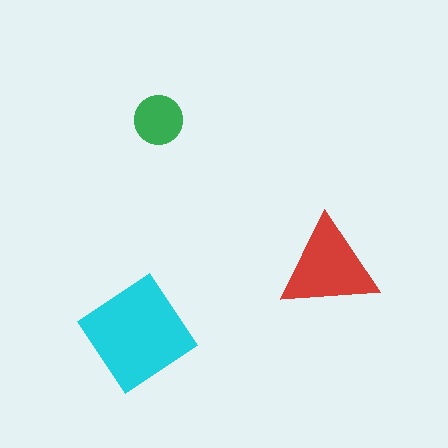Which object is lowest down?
The cyan diamond is bottommost.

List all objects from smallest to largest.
The green circle, the red triangle, the cyan diamond.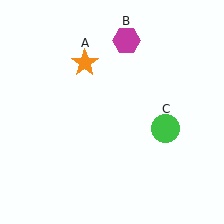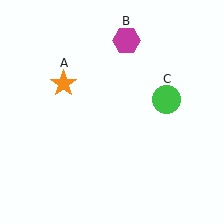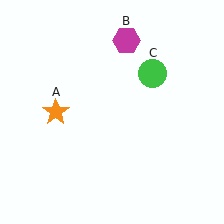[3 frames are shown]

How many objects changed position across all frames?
2 objects changed position: orange star (object A), green circle (object C).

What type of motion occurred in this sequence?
The orange star (object A), green circle (object C) rotated counterclockwise around the center of the scene.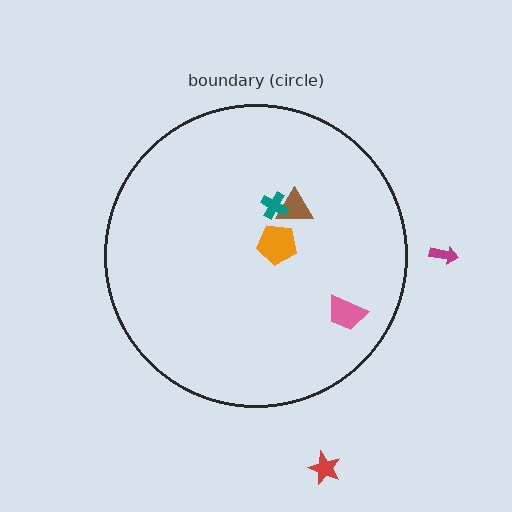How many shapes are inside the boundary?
4 inside, 2 outside.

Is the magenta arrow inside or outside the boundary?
Outside.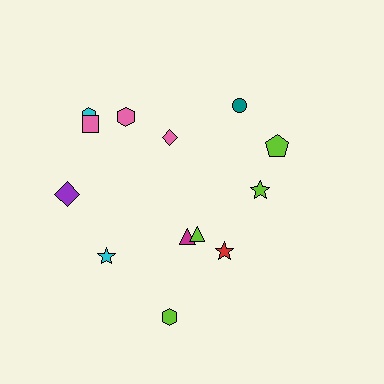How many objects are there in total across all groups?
There are 13 objects.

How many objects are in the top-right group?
There are 3 objects.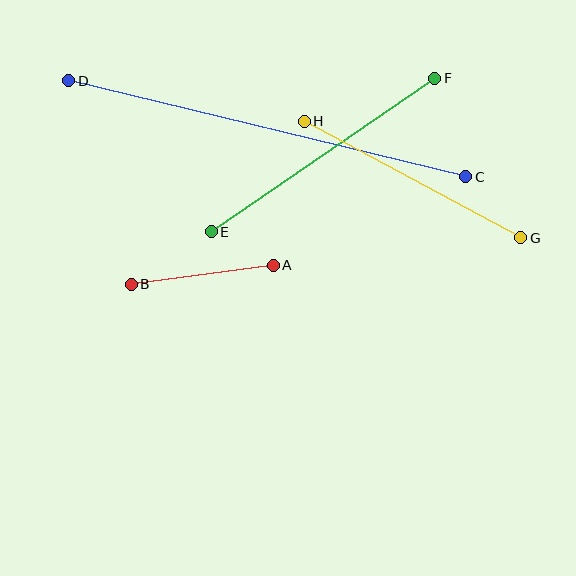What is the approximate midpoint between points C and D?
The midpoint is at approximately (267, 129) pixels.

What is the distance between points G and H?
The distance is approximately 246 pixels.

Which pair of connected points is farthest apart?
Points C and D are farthest apart.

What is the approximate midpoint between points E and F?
The midpoint is at approximately (323, 155) pixels.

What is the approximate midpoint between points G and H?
The midpoint is at approximately (413, 179) pixels.